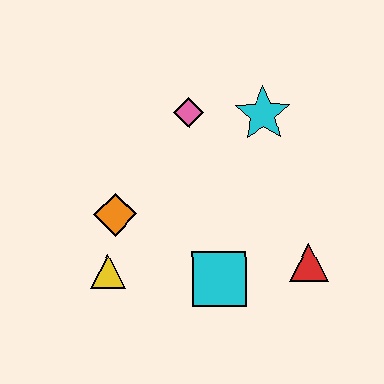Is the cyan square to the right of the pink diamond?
Yes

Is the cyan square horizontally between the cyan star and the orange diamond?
Yes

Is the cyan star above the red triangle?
Yes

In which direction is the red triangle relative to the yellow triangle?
The red triangle is to the right of the yellow triangle.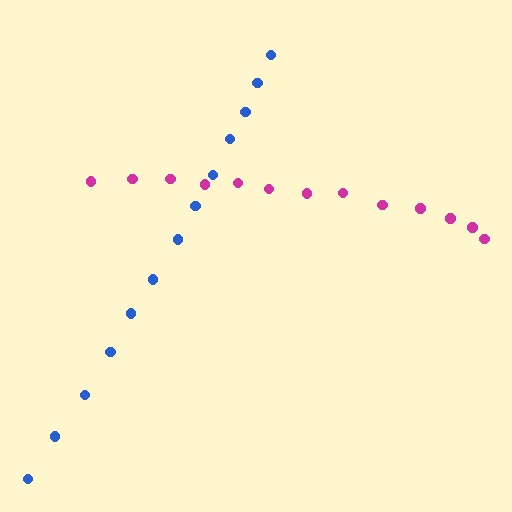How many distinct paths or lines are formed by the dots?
There are 2 distinct paths.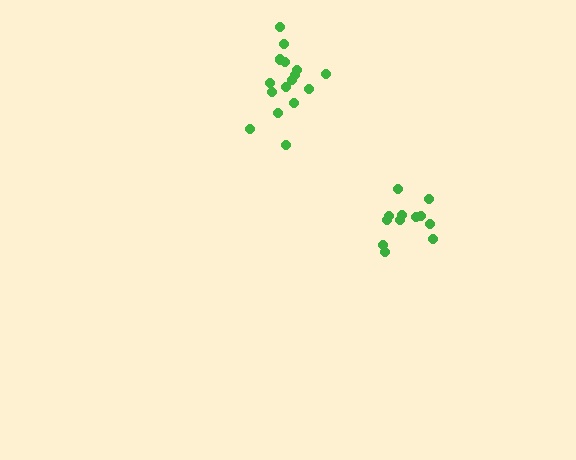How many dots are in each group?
Group 1: 16 dots, Group 2: 12 dots (28 total).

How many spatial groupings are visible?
There are 2 spatial groupings.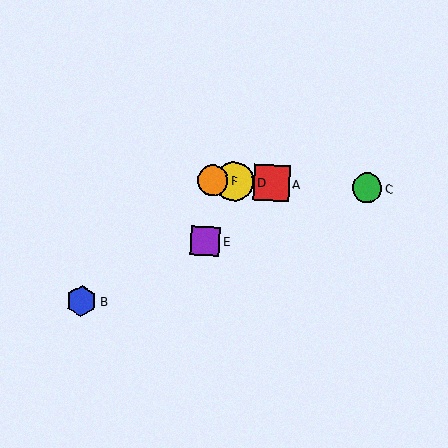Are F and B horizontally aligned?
No, F is at y≈180 and B is at y≈301.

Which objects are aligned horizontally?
Objects A, C, D, F are aligned horizontally.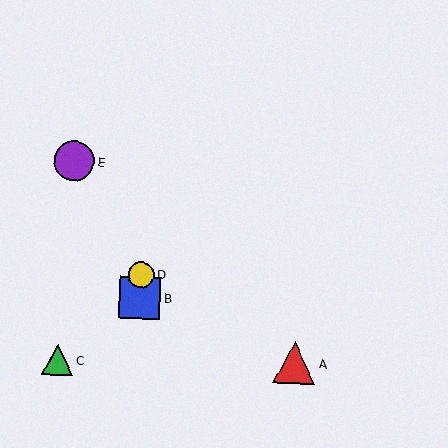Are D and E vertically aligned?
No, D is at x≈141 and E is at x≈74.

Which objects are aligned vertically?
Objects B, D are aligned vertically.